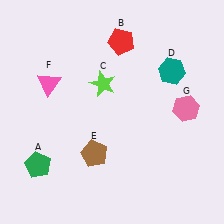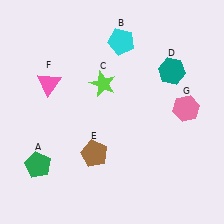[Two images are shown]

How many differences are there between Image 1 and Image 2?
There is 1 difference between the two images.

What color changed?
The pentagon (B) changed from red in Image 1 to cyan in Image 2.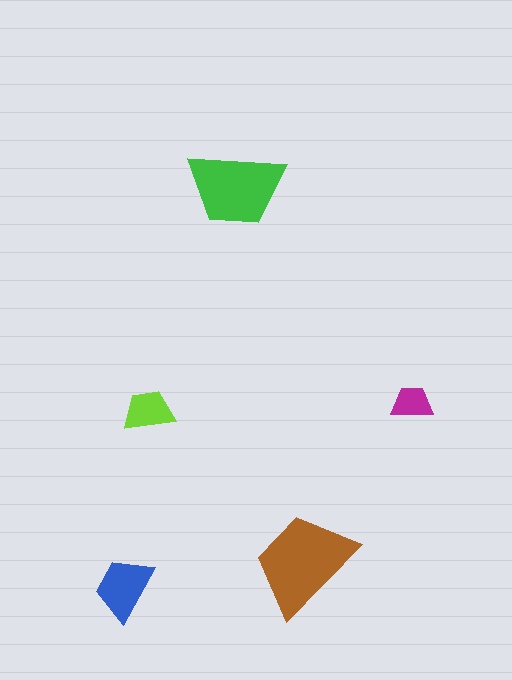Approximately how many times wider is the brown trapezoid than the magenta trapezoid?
About 2.5 times wider.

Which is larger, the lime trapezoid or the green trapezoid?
The green one.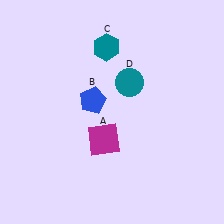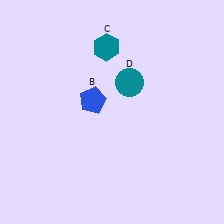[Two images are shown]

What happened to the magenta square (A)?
The magenta square (A) was removed in Image 2. It was in the bottom-left area of Image 1.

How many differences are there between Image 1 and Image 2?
There is 1 difference between the two images.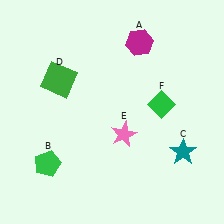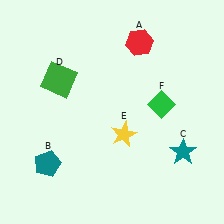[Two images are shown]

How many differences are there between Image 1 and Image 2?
There are 3 differences between the two images.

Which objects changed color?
A changed from magenta to red. B changed from green to teal. E changed from pink to yellow.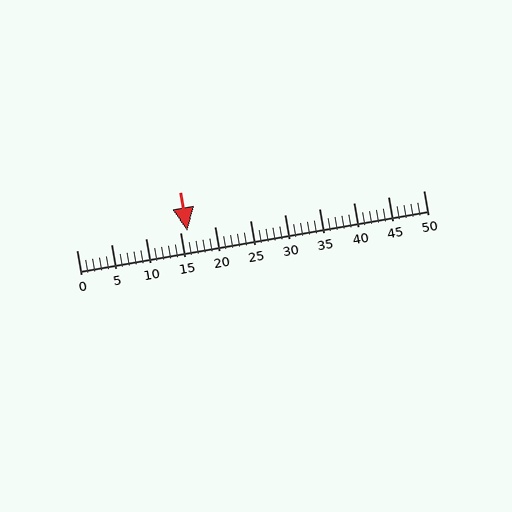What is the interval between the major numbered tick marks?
The major tick marks are spaced 5 units apart.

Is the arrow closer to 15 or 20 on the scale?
The arrow is closer to 15.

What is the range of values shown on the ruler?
The ruler shows values from 0 to 50.